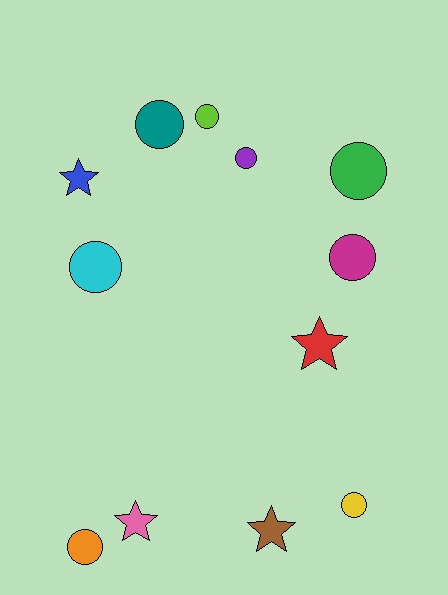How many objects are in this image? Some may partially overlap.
There are 12 objects.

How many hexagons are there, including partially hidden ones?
There are no hexagons.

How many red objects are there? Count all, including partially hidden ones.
There is 1 red object.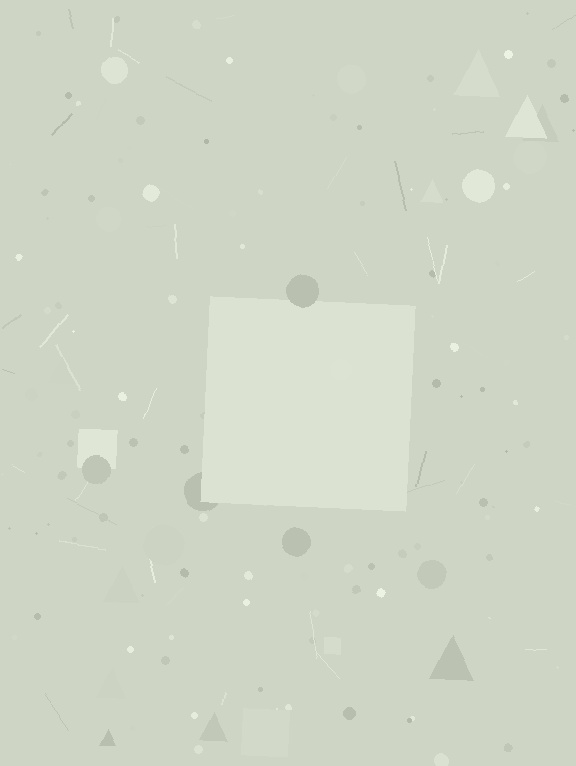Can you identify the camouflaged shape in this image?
The camouflaged shape is a square.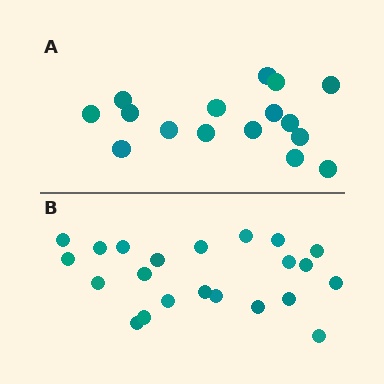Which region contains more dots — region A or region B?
Region B (the bottom region) has more dots.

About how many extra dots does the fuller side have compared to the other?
Region B has about 6 more dots than region A.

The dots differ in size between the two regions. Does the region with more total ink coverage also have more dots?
No. Region A has more total ink coverage because its dots are larger, but region B actually contains more individual dots. Total area can be misleading — the number of items is what matters here.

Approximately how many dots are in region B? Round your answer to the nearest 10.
About 20 dots. (The exact count is 22, which rounds to 20.)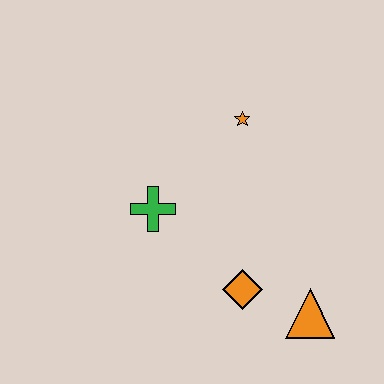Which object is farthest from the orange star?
The orange triangle is farthest from the orange star.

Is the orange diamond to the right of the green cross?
Yes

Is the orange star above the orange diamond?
Yes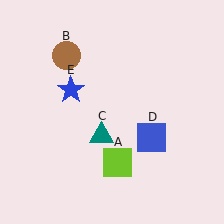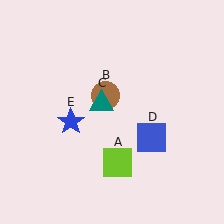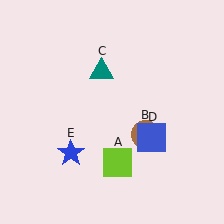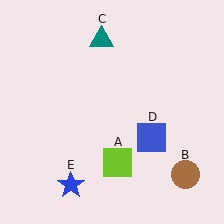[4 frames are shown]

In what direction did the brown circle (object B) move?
The brown circle (object B) moved down and to the right.